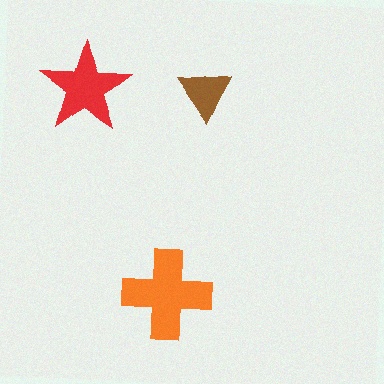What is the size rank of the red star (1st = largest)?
2nd.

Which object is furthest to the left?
The red star is leftmost.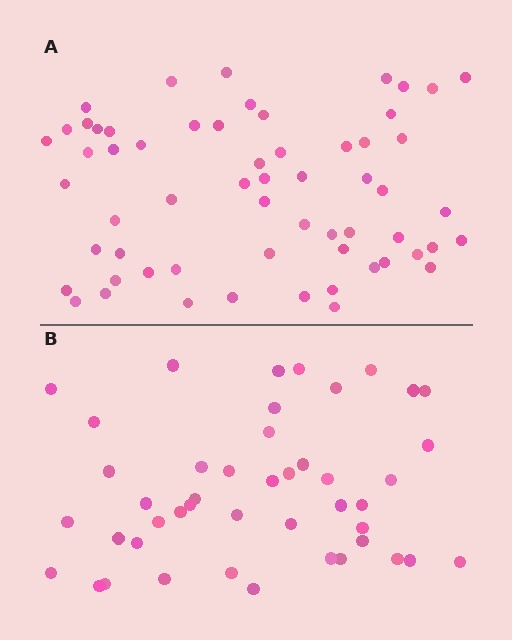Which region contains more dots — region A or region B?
Region A (the top region) has more dots.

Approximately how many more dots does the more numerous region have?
Region A has approximately 15 more dots than region B.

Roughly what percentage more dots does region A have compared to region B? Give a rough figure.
About 35% more.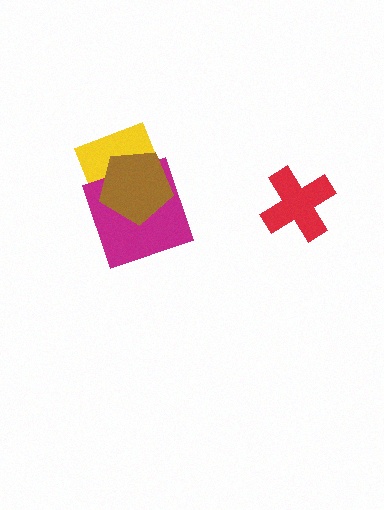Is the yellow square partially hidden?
Yes, it is partially covered by another shape.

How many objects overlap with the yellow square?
2 objects overlap with the yellow square.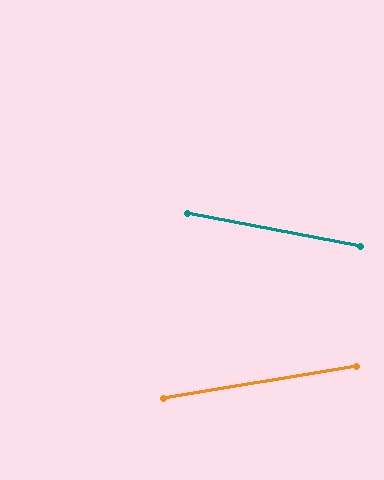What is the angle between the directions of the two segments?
Approximately 20 degrees.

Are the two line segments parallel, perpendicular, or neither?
Neither parallel nor perpendicular — they differ by about 20°.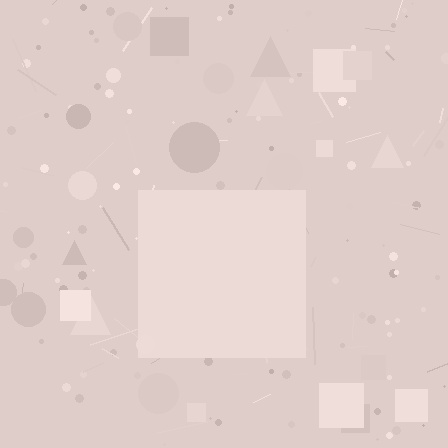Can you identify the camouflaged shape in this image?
The camouflaged shape is a square.